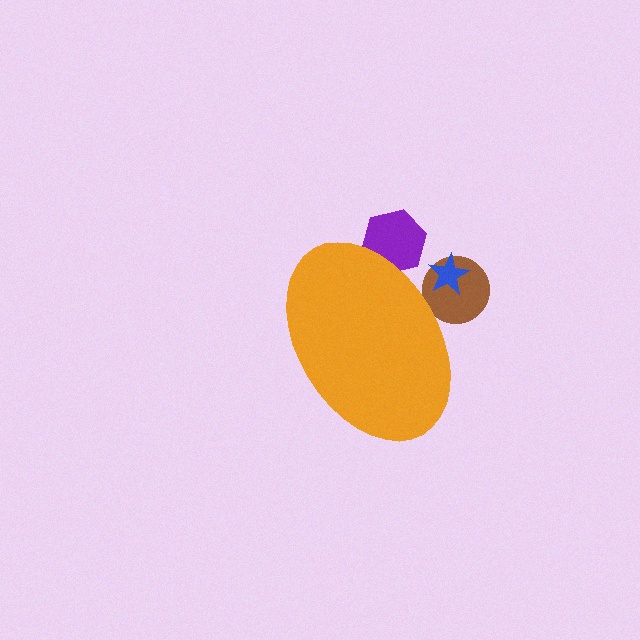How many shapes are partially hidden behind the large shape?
3 shapes are partially hidden.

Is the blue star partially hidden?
Yes, the blue star is partially hidden behind the orange ellipse.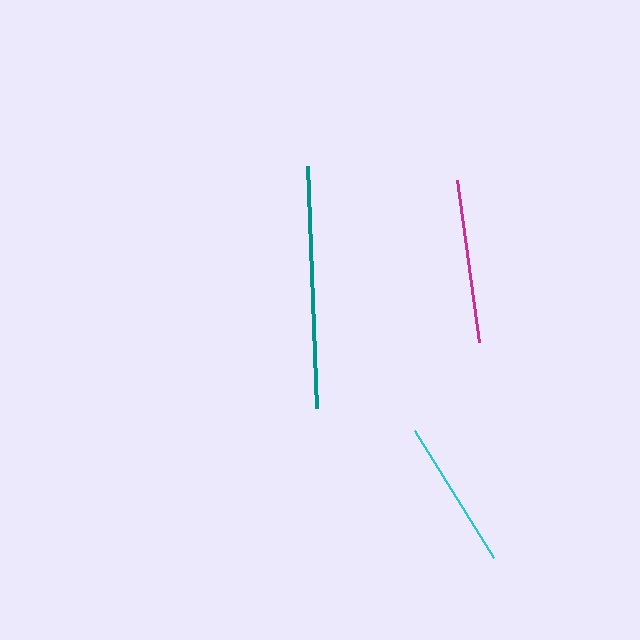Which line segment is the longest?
The teal line is the longest at approximately 243 pixels.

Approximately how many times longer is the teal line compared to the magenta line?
The teal line is approximately 1.5 times the length of the magenta line.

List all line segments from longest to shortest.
From longest to shortest: teal, magenta, cyan.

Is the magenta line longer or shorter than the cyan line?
The magenta line is longer than the cyan line.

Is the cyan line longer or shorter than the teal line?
The teal line is longer than the cyan line.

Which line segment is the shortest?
The cyan line is the shortest at approximately 149 pixels.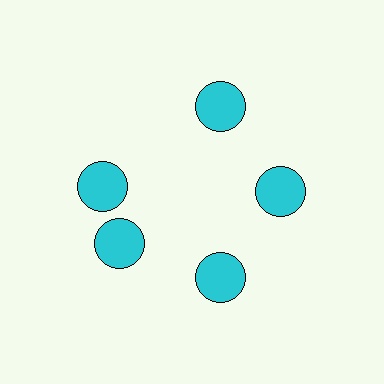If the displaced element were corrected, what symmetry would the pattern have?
It would have 5-fold rotational symmetry — the pattern would map onto itself every 72 degrees.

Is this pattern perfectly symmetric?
No. The 5 cyan circles are arranged in a ring, but one element near the 10 o'clock position is rotated out of alignment along the ring, breaking the 5-fold rotational symmetry.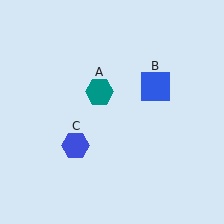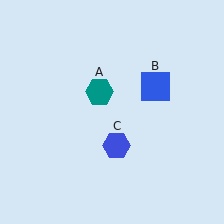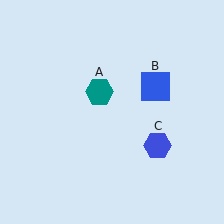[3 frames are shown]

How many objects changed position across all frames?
1 object changed position: blue hexagon (object C).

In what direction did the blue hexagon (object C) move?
The blue hexagon (object C) moved right.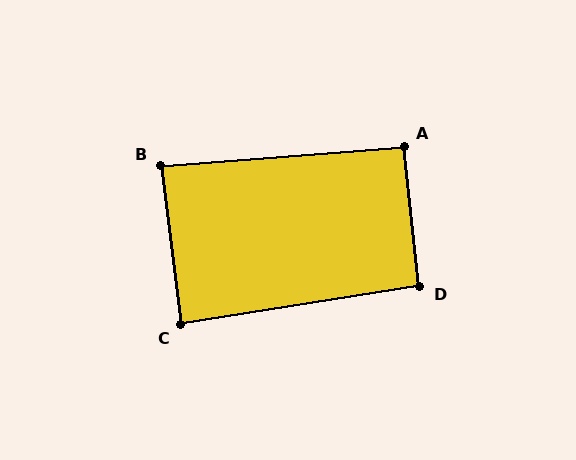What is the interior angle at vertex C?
Approximately 88 degrees (approximately right).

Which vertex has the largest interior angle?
D, at approximately 93 degrees.